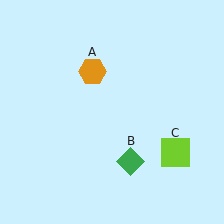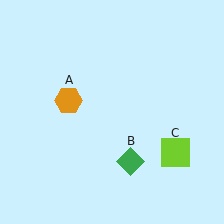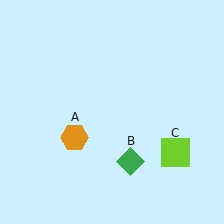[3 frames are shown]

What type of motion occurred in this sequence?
The orange hexagon (object A) rotated counterclockwise around the center of the scene.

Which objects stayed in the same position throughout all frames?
Green diamond (object B) and lime square (object C) remained stationary.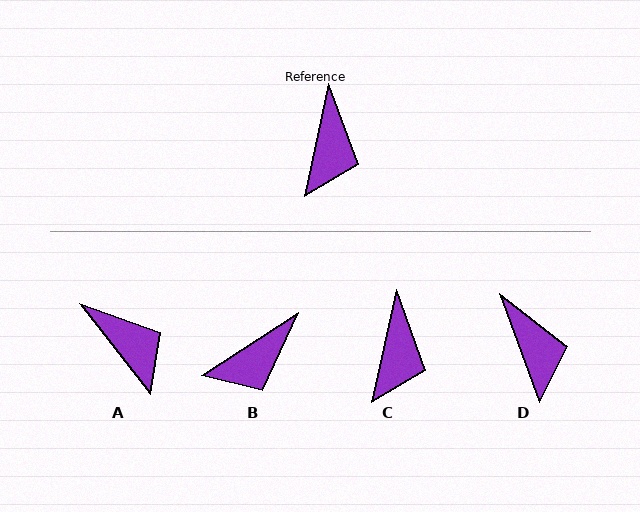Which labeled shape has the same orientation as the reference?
C.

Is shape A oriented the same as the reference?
No, it is off by about 50 degrees.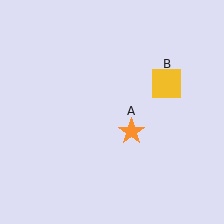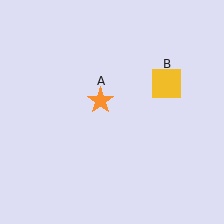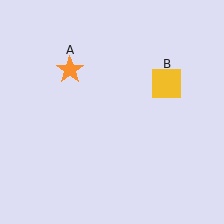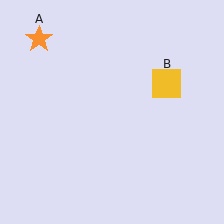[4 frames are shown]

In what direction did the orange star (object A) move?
The orange star (object A) moved up and to the left.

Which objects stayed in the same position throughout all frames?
Yellow square (object B) remained stationary.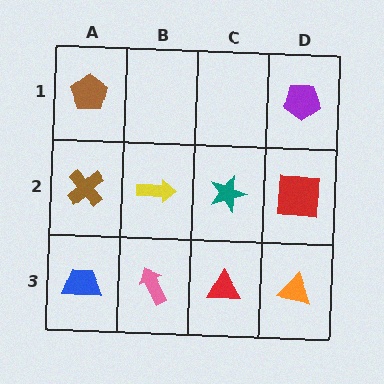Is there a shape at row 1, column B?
No, that cell is empty.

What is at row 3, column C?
A red triangle.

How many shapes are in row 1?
2 shapes.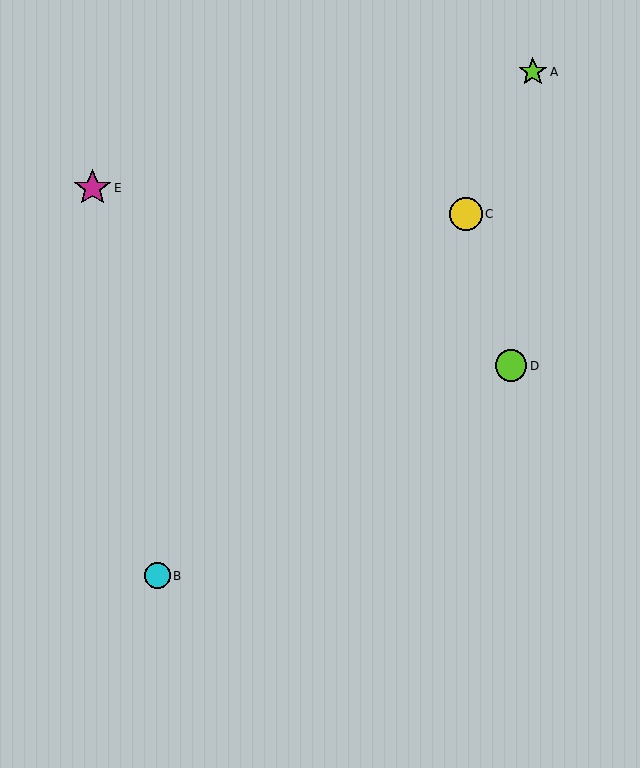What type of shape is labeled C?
Shape C is a yellow circle.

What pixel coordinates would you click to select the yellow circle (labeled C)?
Click at (466, 214) to select the yellow circle C.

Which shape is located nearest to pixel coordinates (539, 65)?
The lime star (labeled A) at (533, 72) is nearest to that location.